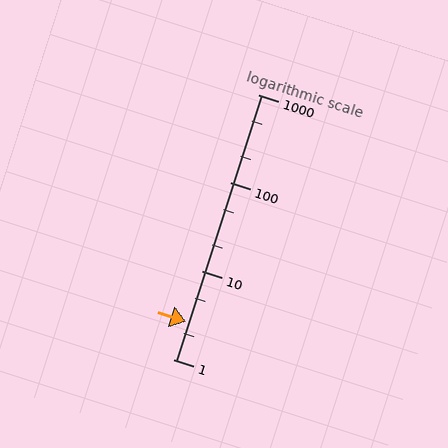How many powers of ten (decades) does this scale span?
The scale spans 3 decades, from 1 to 1000.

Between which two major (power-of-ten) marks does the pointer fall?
The pointer is between 1 and 10.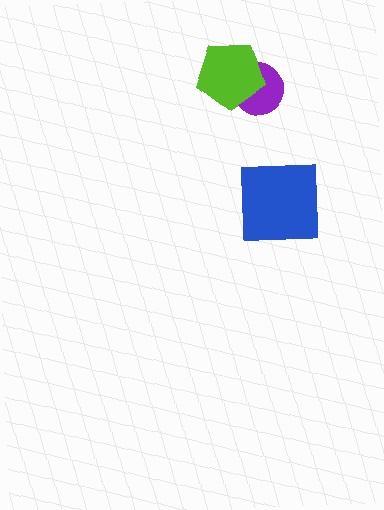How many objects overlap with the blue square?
0 objects overlap with the blue square.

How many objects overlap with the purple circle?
1 object overlaps with the purple circle.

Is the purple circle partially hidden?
Yes, it is partially covered by another shape.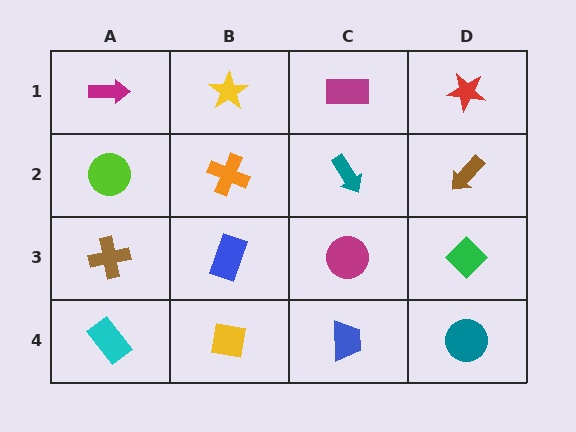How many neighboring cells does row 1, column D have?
2.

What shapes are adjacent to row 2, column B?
A yellow star (row 1, column B), a blue rectangle (row 3, column B), a lime circle (row 2, column A), a teal arrow (row 2, column C).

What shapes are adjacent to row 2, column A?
A magenta arrow (row 1, column A), a brown cross (row 3, column A), an orange cross (row 2, column B).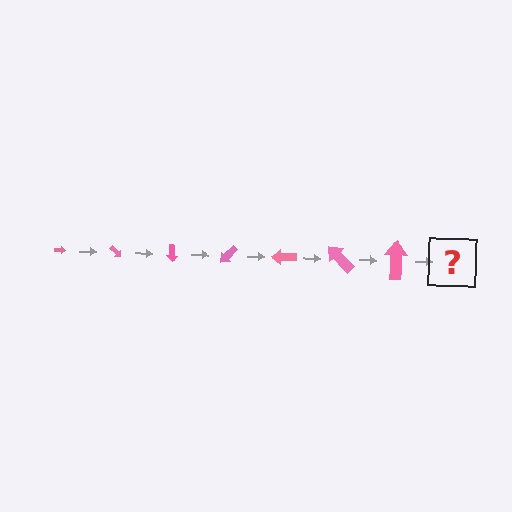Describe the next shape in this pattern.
It should be an arrow, larger than the previous one and rotated 315 degrees from the start.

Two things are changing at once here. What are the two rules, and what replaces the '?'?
The two rules are that the arrow grows larger each step and it rotates 45 degrees each step. The '?' should be an arrow, larger than the previous one and rotated 315 degrees from the start.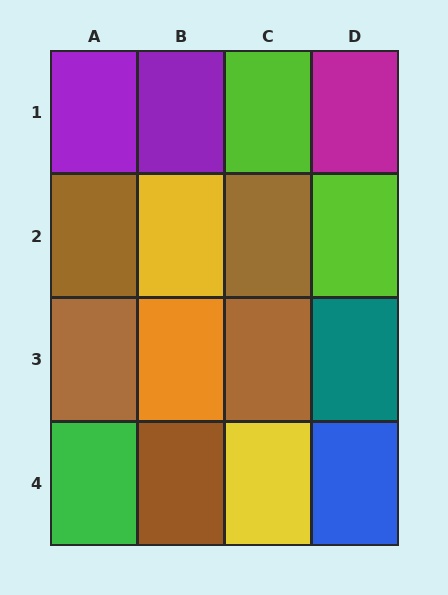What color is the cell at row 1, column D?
Magenta.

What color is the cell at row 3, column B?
Orange.